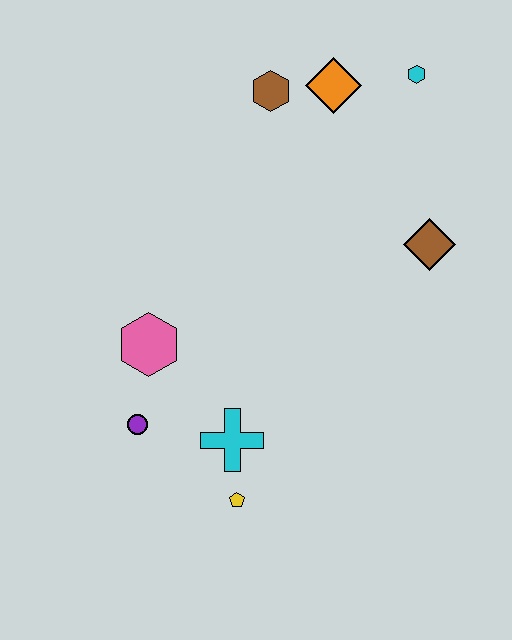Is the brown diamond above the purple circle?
Yes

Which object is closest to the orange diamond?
The brown hexagon is closest to the orange diamond.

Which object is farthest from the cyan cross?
The cyan hexagon is farthest from the cyan cross.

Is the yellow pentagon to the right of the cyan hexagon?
No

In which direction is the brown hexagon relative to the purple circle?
The brown hexagon is above the purple circle.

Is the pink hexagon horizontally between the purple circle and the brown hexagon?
Yes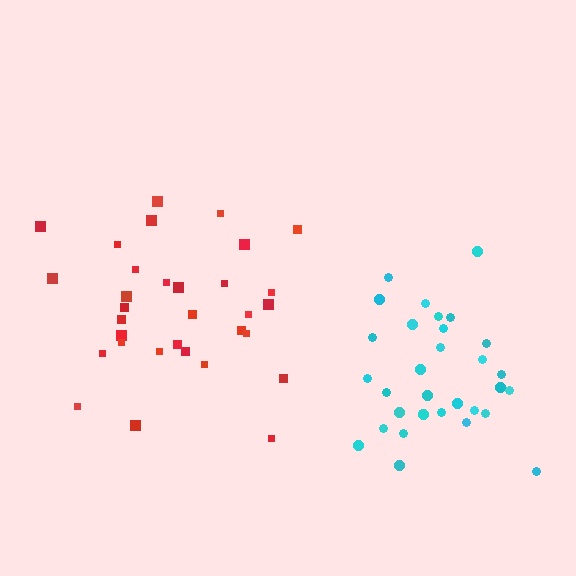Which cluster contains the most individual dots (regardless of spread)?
Red (32).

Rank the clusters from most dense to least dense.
cyan, red.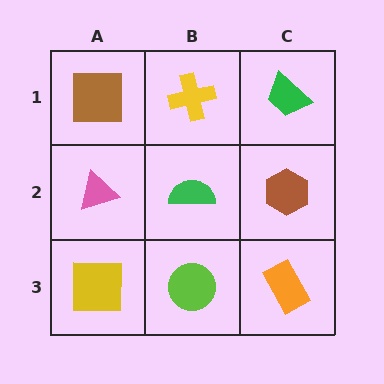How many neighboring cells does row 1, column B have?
3.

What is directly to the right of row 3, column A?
A lime circle.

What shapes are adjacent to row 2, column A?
A brown square (row 1, column A), a yellow square (row 3, column A), a green semicircle (row 2, column B).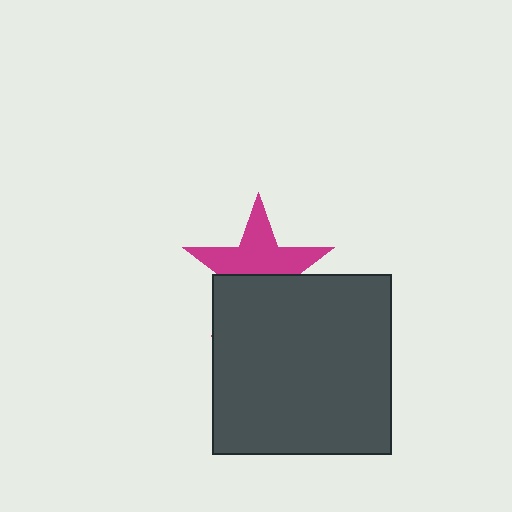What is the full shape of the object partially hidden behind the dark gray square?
The partially hidden object is a magenta star.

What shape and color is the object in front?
The object in front is a dark gray square.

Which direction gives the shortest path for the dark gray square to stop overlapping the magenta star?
Moving down gives the shortest separation.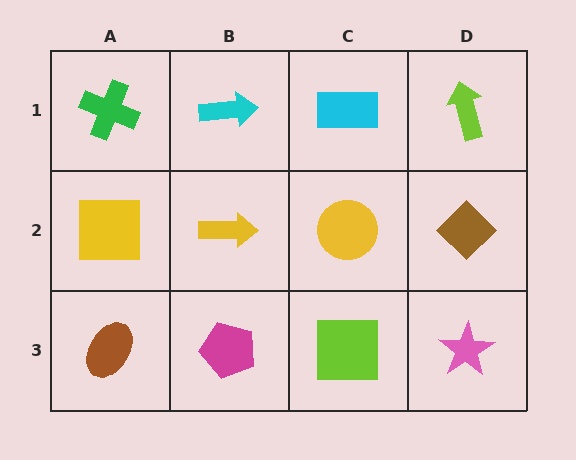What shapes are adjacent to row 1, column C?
A yellow circle (row 2, column C), a cyan arrow (row 1, column B), a lime arrow (row 1, column D).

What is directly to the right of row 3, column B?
A lime square.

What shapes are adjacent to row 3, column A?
A yellow square (row 2, column A), a magenta pentagon (row 3, column B).